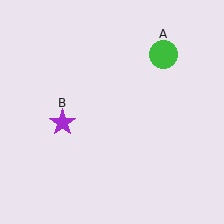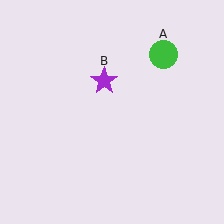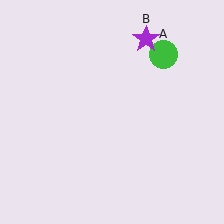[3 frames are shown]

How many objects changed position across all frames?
1 object changed position: purple star (object B).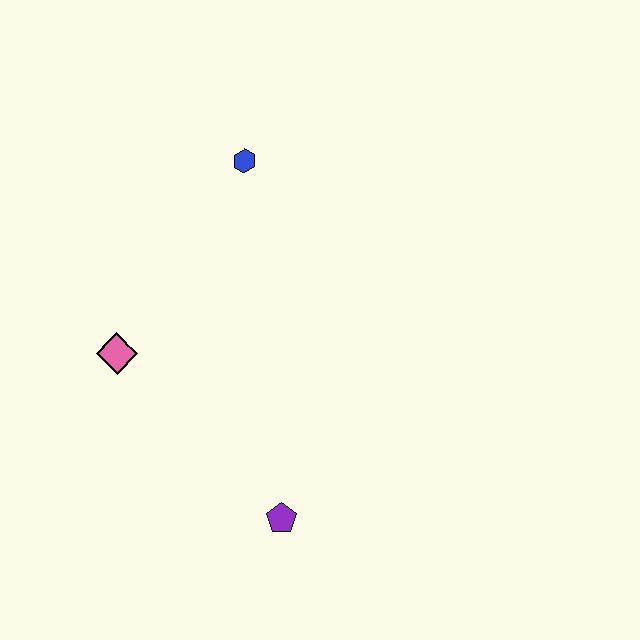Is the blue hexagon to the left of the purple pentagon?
Yes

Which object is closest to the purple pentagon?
The pink diamond is closest to the purple pentagon.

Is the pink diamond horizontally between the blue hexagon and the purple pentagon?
No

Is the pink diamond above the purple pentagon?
Yes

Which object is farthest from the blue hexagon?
The purple pentagon is farthest from the blue hexagon.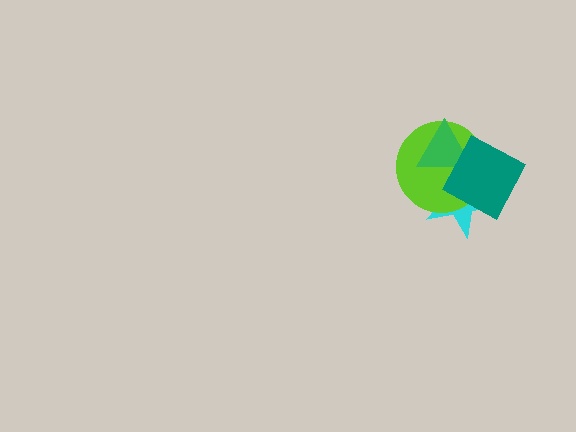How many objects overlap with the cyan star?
3 objects overlap with the cyan star.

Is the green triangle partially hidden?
Yes, it is partially covered by another shape.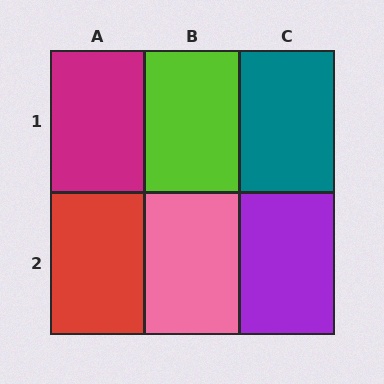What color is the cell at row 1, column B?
Lime.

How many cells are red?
1 cell is red.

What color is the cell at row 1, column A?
Magenta.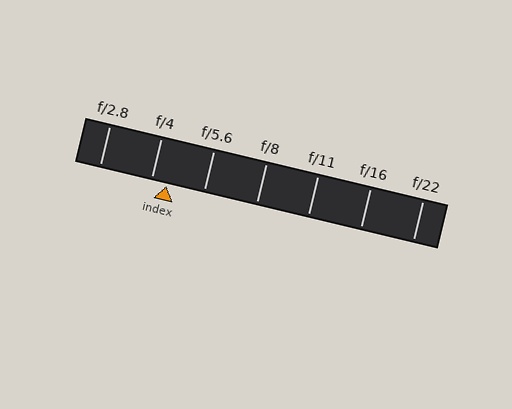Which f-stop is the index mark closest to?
The index mark is closest to f/4.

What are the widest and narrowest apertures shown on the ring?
The widest aperture shown is f/2.8 and the narrowest is f/22.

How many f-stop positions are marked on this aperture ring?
There are 7 f-stop positions marked.